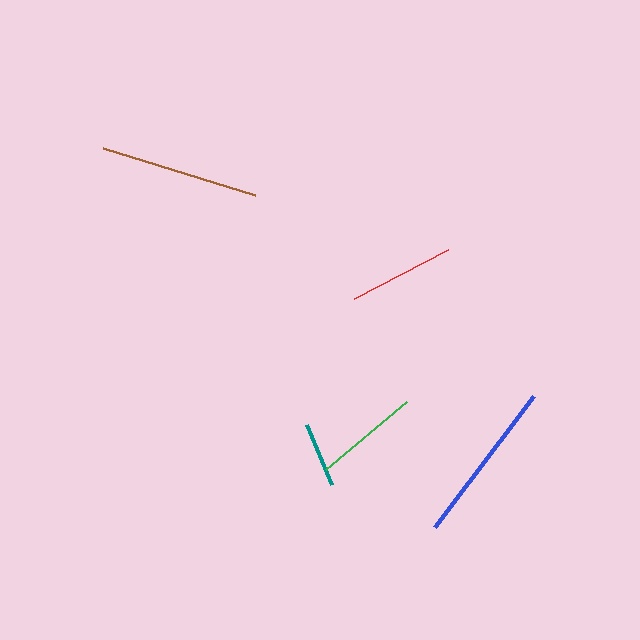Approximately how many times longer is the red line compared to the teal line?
The red line is approximately 1.6 times the length of the teal line.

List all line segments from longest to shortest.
From longest to shortest: blue, brown, green, red, teal.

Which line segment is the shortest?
The teal line is the shortest at approximately 66 pixels.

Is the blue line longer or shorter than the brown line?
The blue line is longer than the brown line.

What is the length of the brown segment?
The brown segment is approximately 159 pixels long.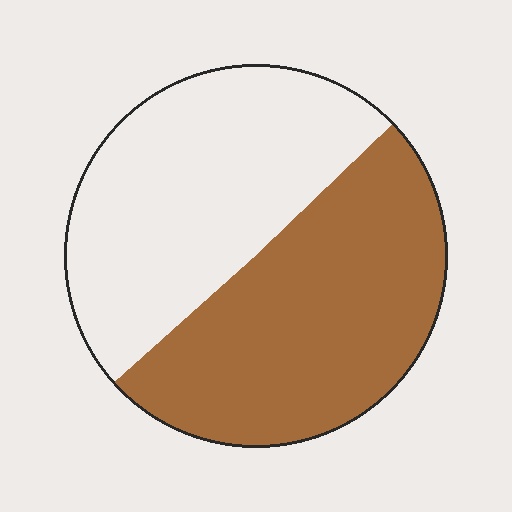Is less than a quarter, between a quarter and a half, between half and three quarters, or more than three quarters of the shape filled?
Between half and three quarters.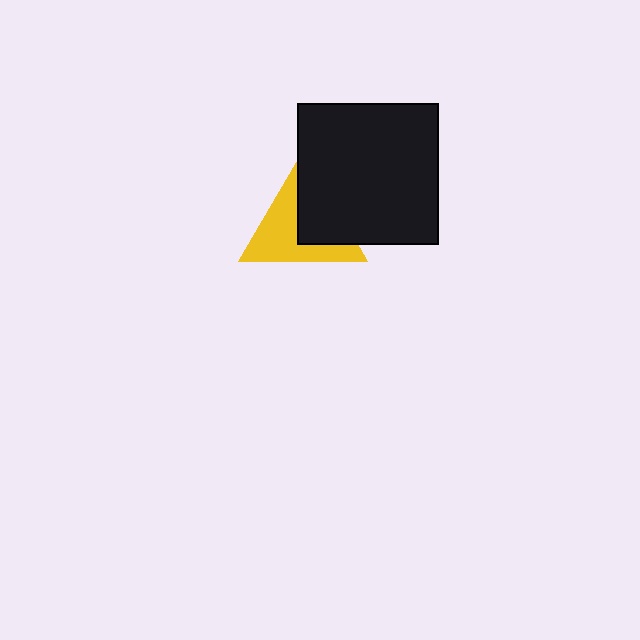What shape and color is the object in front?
The object in front is a black square.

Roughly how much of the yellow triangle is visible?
About half of it is visible (roughly 56%).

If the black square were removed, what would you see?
You would see the complete yellow triangle.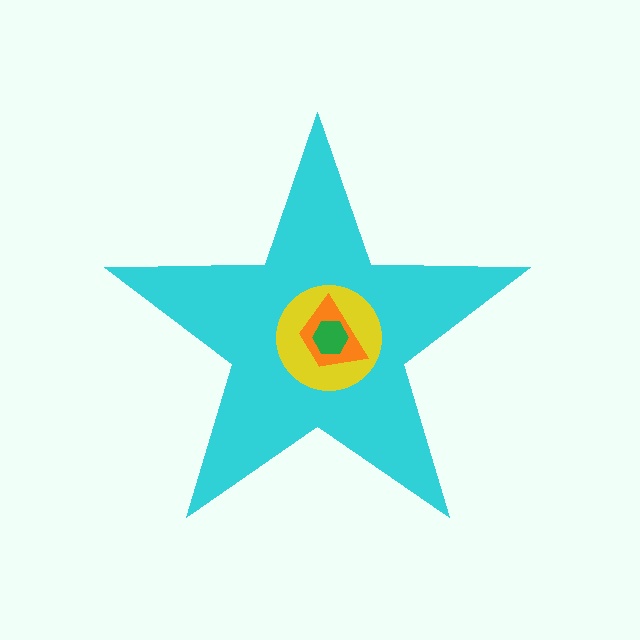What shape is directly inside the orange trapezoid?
The green hexagon.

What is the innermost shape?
The green hexagon.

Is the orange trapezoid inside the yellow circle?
Yes.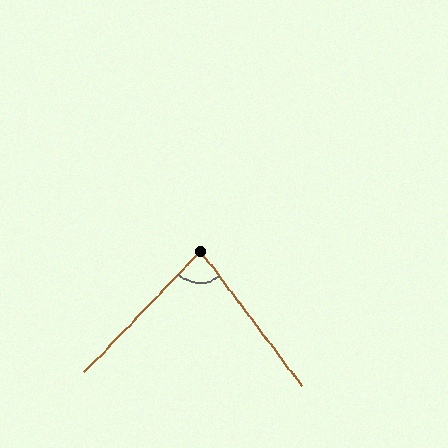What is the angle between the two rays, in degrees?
Approximately 81 degrees.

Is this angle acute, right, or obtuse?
It is acute.